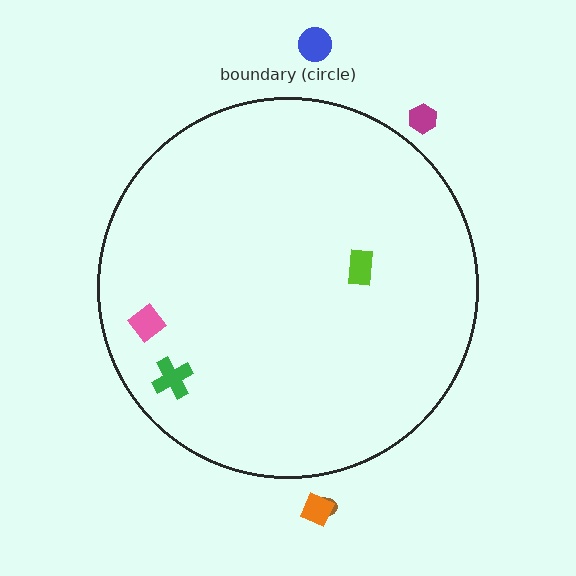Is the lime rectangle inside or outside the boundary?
Inside.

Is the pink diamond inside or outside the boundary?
Inside.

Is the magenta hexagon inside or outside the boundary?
Outside.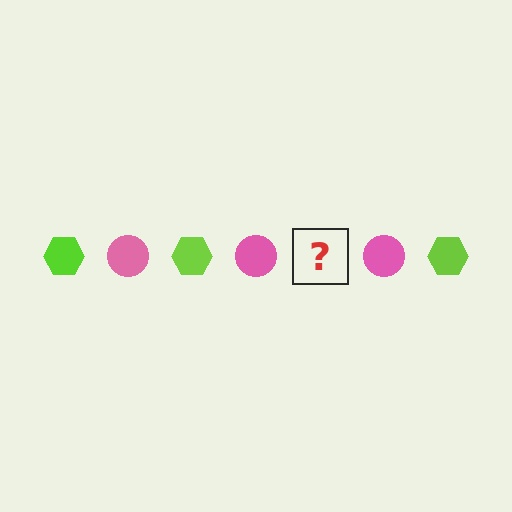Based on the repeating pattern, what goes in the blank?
The blank should be a lime hexagon.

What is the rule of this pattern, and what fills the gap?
The rule is that the pattern alternates between lime hexagon and pink circle. The gap should be filled with a lime hexagon.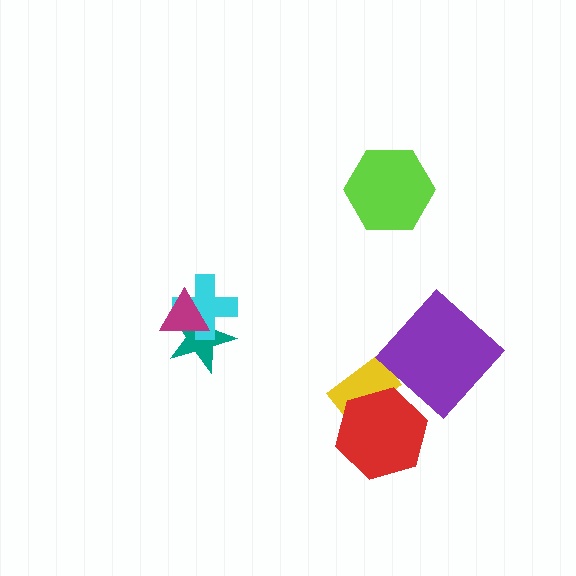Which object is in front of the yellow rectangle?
The red hexagon is in front of the yellow rectangle.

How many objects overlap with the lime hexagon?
0 objects overlap with the lime hexagon.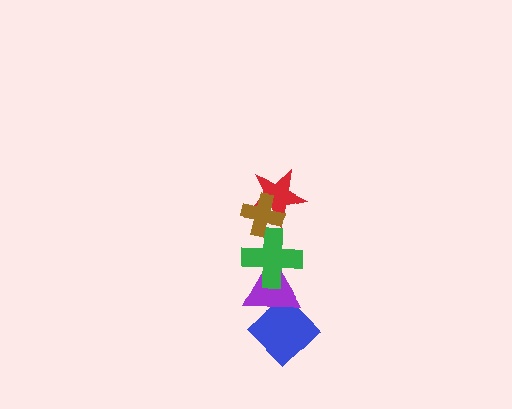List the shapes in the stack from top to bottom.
From top to bottom: the brown cross, the red star, the green cross, the purple triangle, the blue diamond.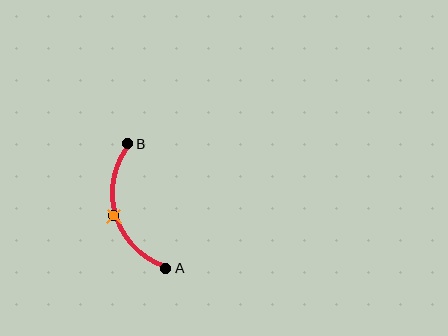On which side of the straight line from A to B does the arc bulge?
The arc bulges to the left of the straight line connecting A and B.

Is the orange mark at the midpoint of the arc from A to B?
Yes. The orange mark lies on the arc at equal arc-length from both A and B — it is the arc midpoint.